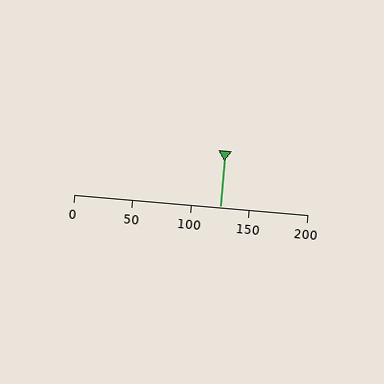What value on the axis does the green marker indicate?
The marker indicates approximately 125.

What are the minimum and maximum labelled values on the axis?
The axis runs from 0 to 200.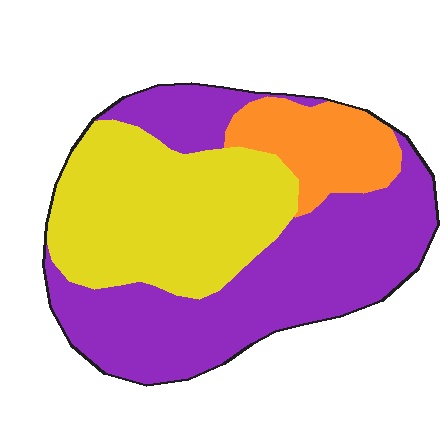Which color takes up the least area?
Orange, at roughly 15%.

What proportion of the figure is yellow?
Yellow covers around 35% of the figure.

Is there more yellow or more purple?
Purple.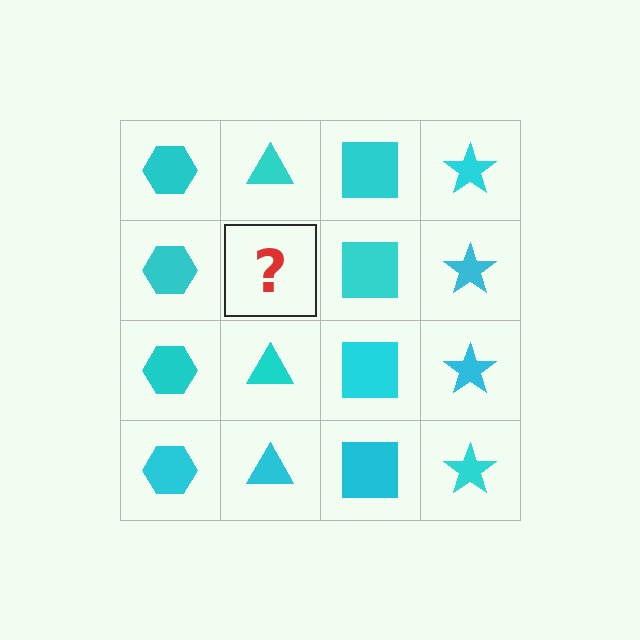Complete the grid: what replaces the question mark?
The question mark should be replaced with a cyan triangle.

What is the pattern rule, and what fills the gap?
The rule is that each column has a consistent shape. The gap should be filled with a cyan triangle.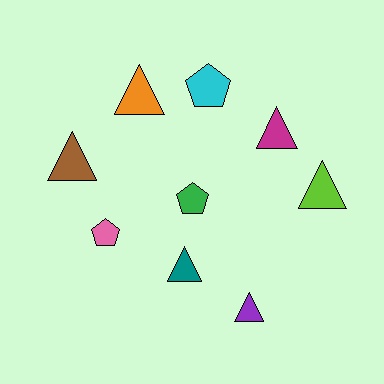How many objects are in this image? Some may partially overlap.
There are 9 objects.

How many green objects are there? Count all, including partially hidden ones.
There is 1 green object.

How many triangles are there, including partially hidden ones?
There are 6 triangles.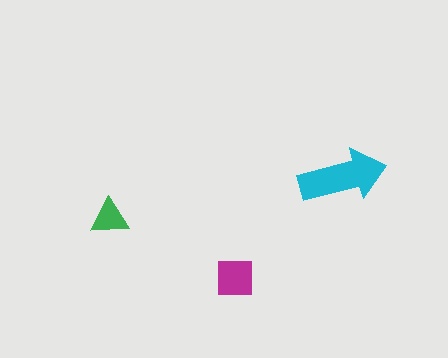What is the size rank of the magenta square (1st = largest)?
2nd.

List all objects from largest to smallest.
The cyan arrow, the magenta square, the green triangle.